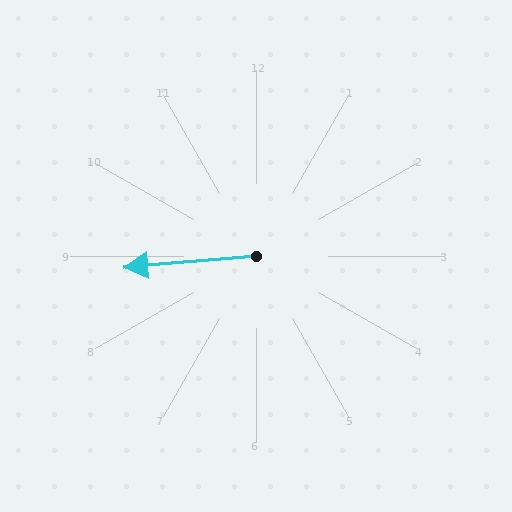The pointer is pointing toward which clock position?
Roughly 9 o'clock.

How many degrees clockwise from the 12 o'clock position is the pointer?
Approximately 265 degrees.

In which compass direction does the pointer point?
West.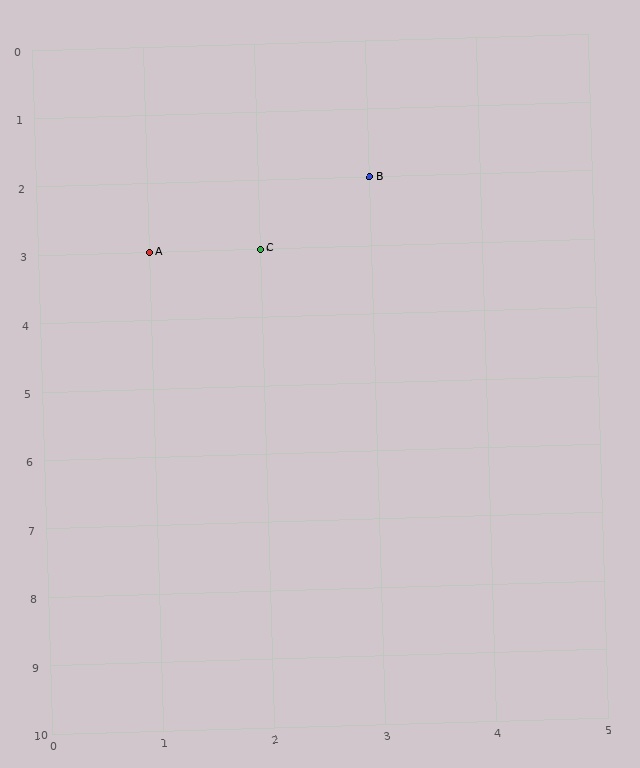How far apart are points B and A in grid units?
Points B and A are 2 columns and 1 row apart (about 2.2 grid units diagonally).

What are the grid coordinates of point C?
Point C is at grid coordinates (2, 3).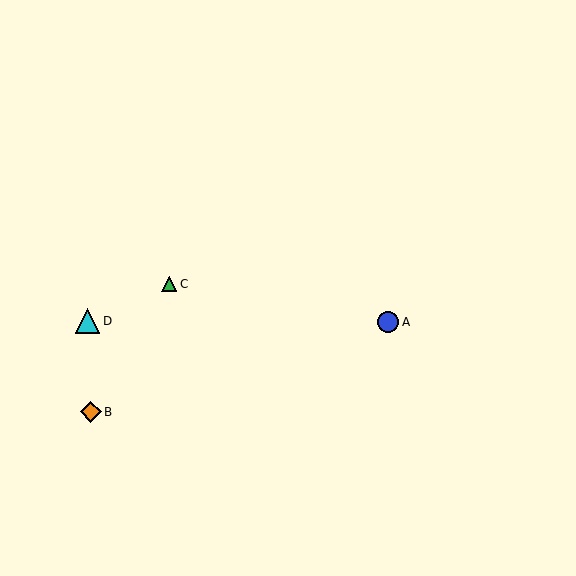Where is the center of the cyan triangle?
The center of the cyan triangle is at (87, 321).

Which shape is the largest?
The cyan triangle (labeled D) is the largest.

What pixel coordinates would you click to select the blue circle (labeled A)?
Click at (388, 322) to select the blue circle A.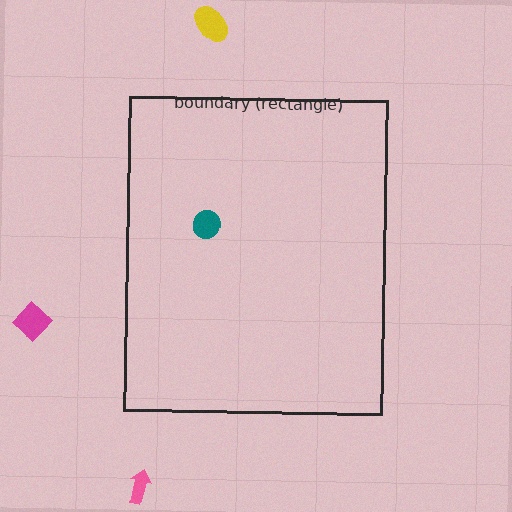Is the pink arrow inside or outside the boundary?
Outside.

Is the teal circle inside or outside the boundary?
Inside.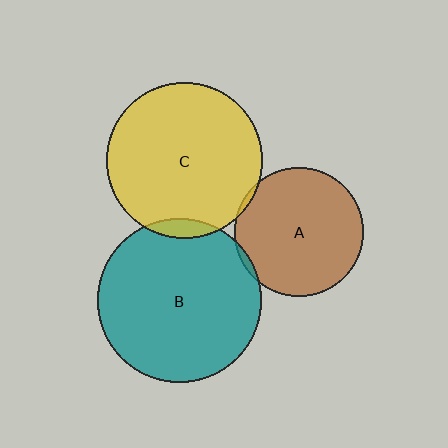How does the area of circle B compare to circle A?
Approximately 1.6 times.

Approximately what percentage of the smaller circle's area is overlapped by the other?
Approximately 5%.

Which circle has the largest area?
Circle B (teal).